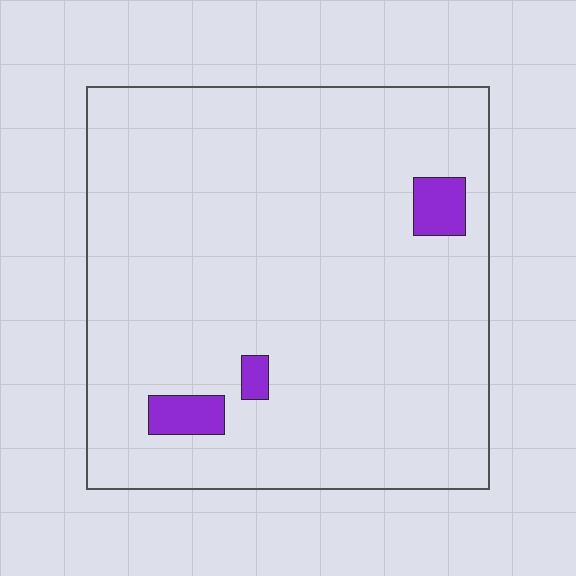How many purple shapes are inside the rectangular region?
3.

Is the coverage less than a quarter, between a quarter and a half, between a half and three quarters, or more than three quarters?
Less than a quarter.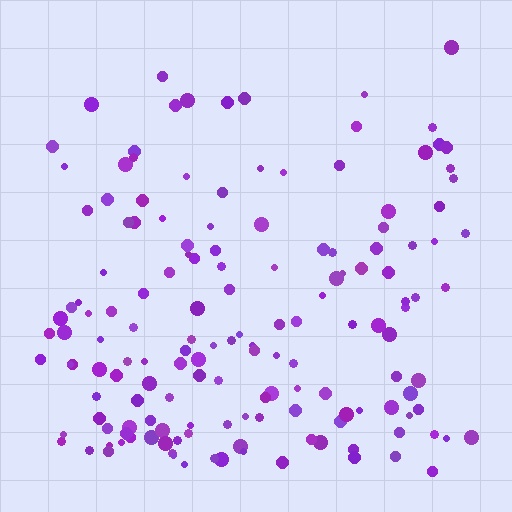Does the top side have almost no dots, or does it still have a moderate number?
Still a moderate number, just noticeably fewer than the bottom.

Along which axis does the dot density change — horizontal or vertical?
Vertical.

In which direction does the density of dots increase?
From top to bottom, with the bottom side densest.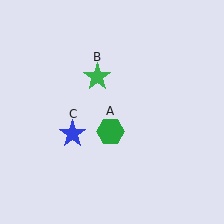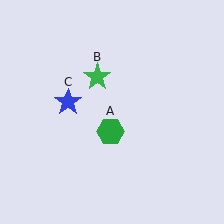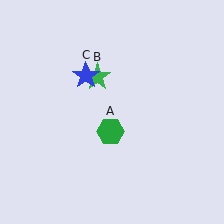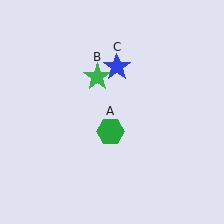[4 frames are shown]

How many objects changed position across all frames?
1 object changed position: blue star (object C).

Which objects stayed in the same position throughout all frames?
Green hexagon (object A) and green star (object B) remained stationary.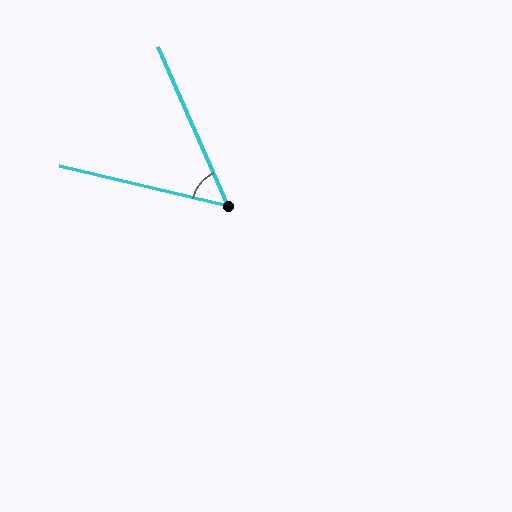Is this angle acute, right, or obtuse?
It is acute.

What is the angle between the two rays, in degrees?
Approximately 53 degrees.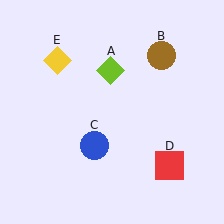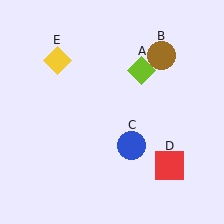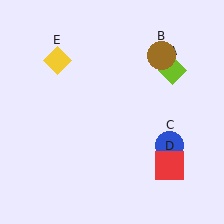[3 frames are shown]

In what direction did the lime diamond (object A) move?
The lime diamond (object A) moved right.